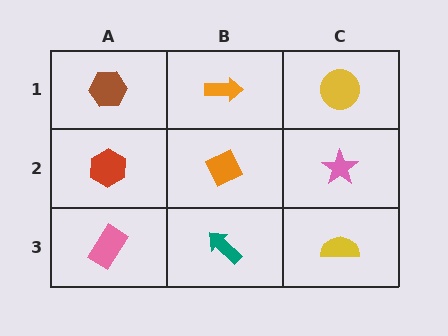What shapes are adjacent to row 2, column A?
A brown hexagon (row 1, column A), a pink rectangle (row 3, column A), an orange diamond (row 2, column B).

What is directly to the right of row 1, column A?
An orange arrow.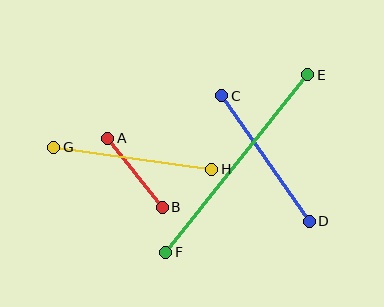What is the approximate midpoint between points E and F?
The midpoint is at approximately (237, 164) pixels.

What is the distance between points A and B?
The distance is approximately 88 pixels.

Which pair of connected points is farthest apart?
Points E and F are farthest apart.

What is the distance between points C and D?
The distance is approximately 153 pixels.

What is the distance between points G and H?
The distance is approximately 159 pixels.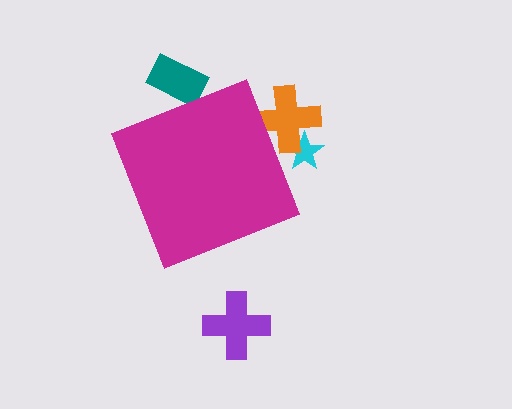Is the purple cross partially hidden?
No, the purple cross is fully visible.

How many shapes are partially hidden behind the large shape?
3 shapes are partially hidden.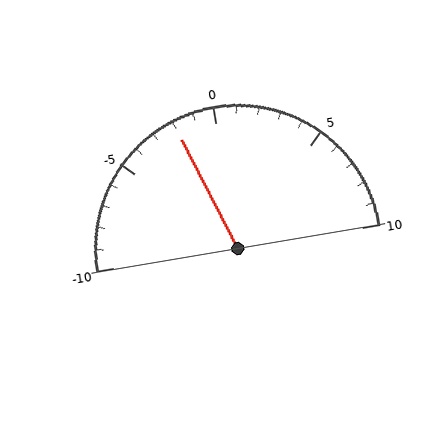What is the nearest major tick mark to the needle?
The nearest major tick mark is 0.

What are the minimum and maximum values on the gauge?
The gauge ranges from -10 to 10.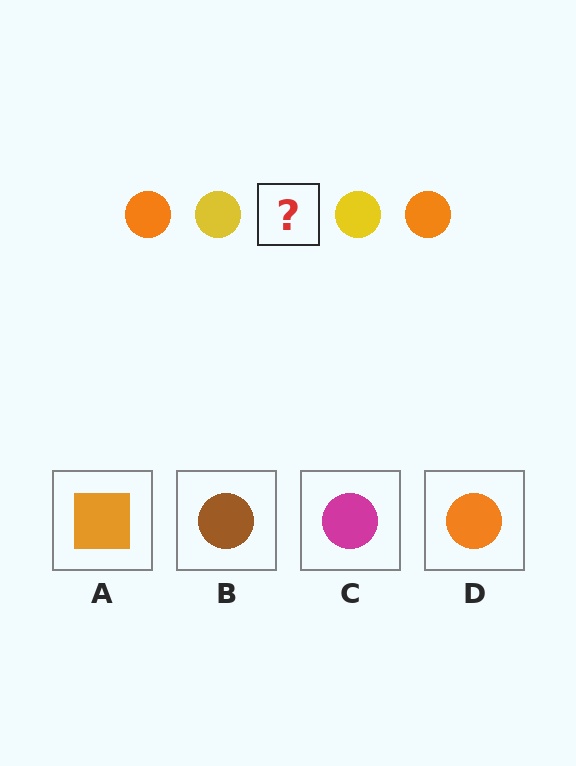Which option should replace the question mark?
Option D.